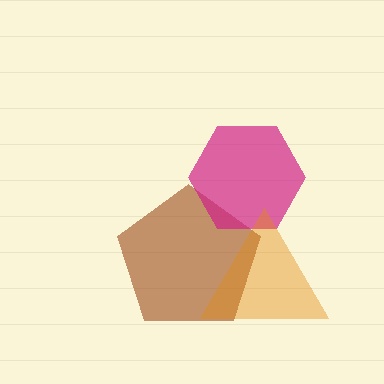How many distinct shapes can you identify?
There are 3 distinct shapes: a brown pentagon, a magenta hexagon, an orange triangle.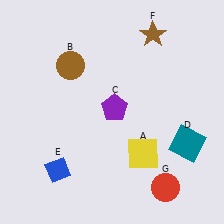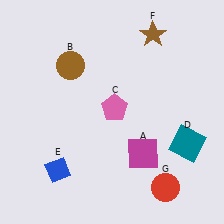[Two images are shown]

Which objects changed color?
A changed from yellow to magenta. C changed from purple to pink.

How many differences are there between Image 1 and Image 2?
There are 2 differences between the two images.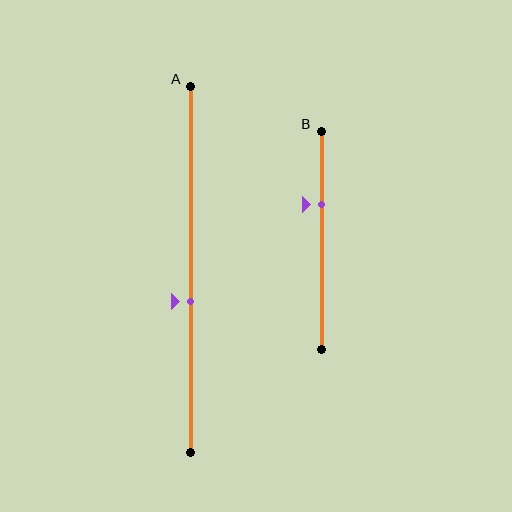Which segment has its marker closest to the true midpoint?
Segment A has its marker closest to the true midpoint.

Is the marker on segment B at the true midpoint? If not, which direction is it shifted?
No, the marker on segment B is shifted upward by about 17% of the segment length.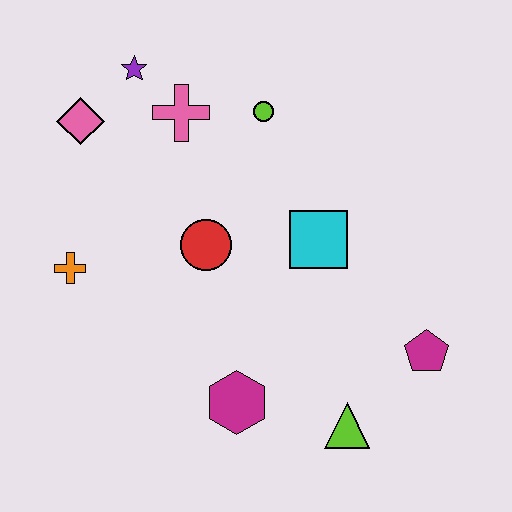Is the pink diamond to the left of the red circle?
Yes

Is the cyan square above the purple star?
No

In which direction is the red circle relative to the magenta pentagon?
The red circle is to the left of the magenta pentagon.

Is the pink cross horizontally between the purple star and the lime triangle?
Yes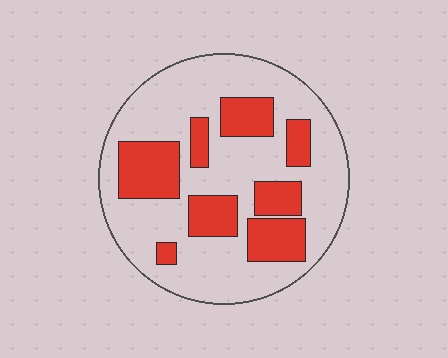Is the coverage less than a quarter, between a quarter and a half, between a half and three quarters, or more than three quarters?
Between a quarter and a half.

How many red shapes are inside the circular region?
8.